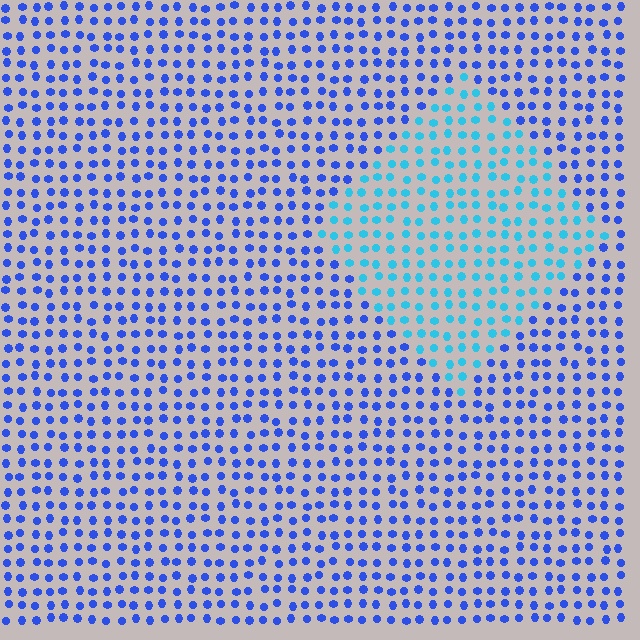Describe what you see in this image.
The image is filled with small blue elements in a uniform arrangement. A diamond-shaped region is visible where the elements are tinted to a slightly different hue, forming a subtle color boundary.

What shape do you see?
I see a diamond.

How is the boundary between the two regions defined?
The boundary is defined purely by a slight shift in hue (about 38 degrees). Spacing, size, and orientation are identical on both sides.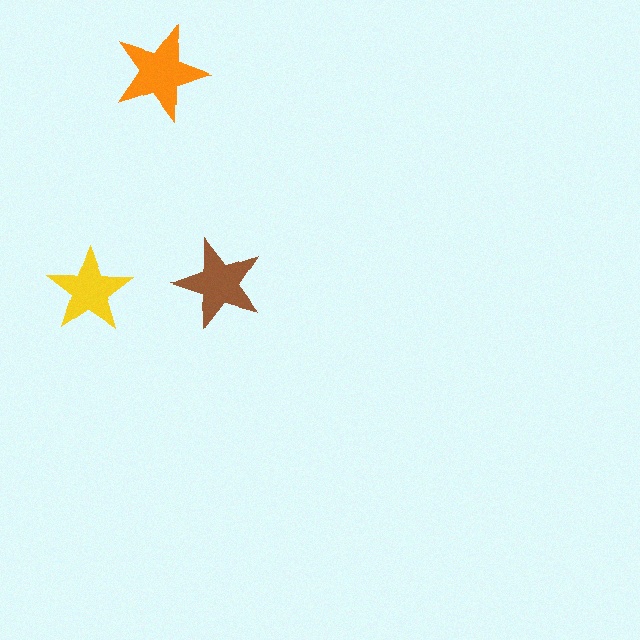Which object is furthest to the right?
The brown star is rightmost.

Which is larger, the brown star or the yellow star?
The brown one.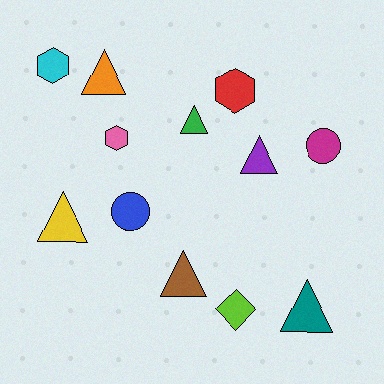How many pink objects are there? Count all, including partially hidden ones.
There is 1 pink object.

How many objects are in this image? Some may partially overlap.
There are 12 objects.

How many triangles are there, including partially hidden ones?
There are 6 triangles.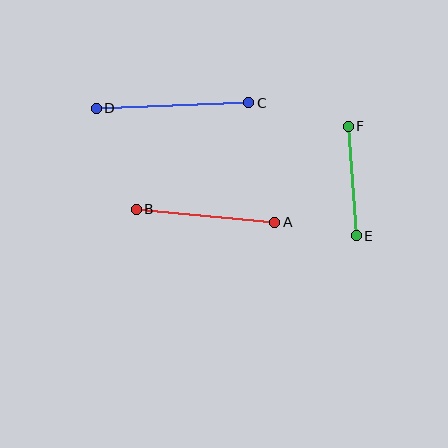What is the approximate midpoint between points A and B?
The midpoint is at approximately (205, 216) pixels.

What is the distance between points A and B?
The distance is approximately 139 pixels.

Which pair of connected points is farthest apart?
Points C and D are farthest apart.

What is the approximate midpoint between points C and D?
The midpoint is at approximately (172, 106) pixels.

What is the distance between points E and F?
The distance is approximately 110 pixels.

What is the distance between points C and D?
The distance is approximately 153 pixels.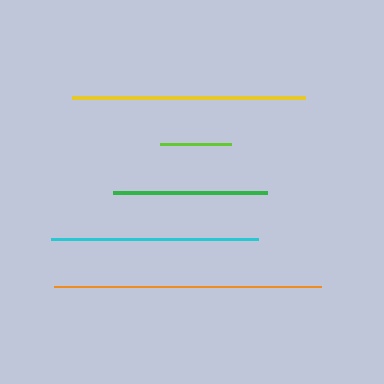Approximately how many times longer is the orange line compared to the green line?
The orange line is approximately 1.7 times the length of the green line.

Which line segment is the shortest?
The lime line is the shortest at approximately 71 pixels.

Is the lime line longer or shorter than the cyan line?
The cyan line is longer than the lime line.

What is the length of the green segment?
The green segment is approximately 154 pixels long.